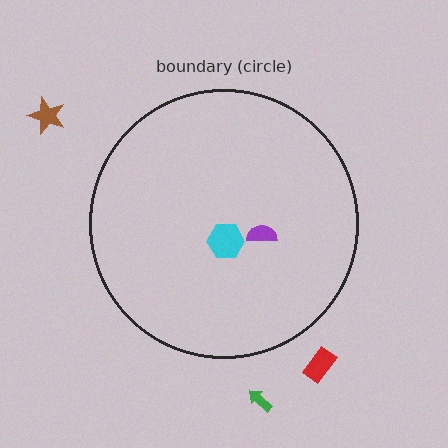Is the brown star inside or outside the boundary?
Outside.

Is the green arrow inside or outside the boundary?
Outside.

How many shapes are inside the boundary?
2 inside, 3 outside.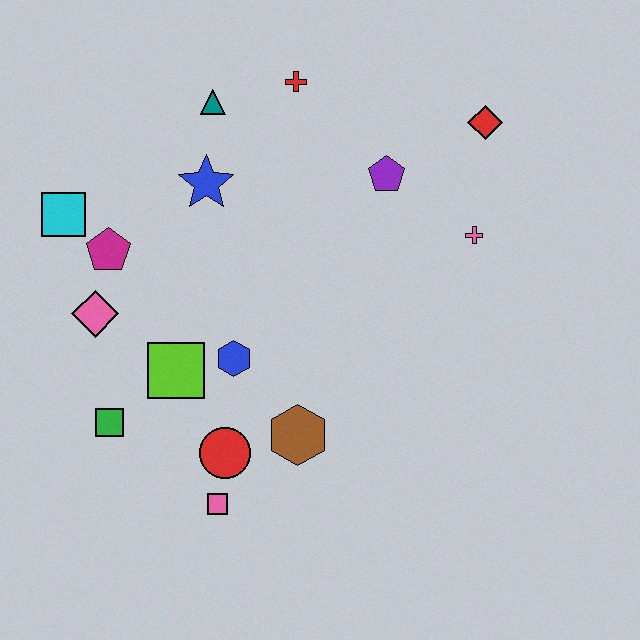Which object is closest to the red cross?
The teal triangle is closest to the red cross.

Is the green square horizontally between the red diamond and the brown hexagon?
No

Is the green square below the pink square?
No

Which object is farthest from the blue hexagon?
The red diamond is farthest from the blue hexagon.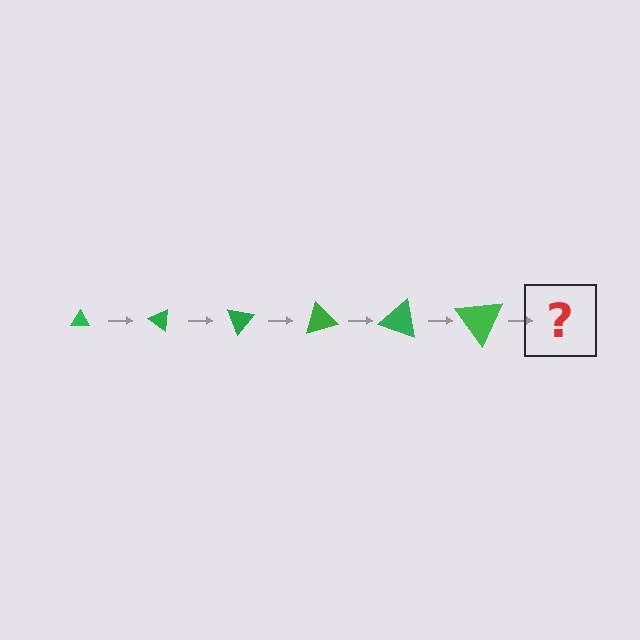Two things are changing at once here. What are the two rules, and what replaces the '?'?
The two rules are that the triangle grows larger each step and it rotates 35 degrees each step. The '?' should be a triangle, larger than the previous one and rotated 210 degrees from the start.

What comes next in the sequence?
The next element should be a triangle, larger than the previous one and rotated 210 degrees from the start.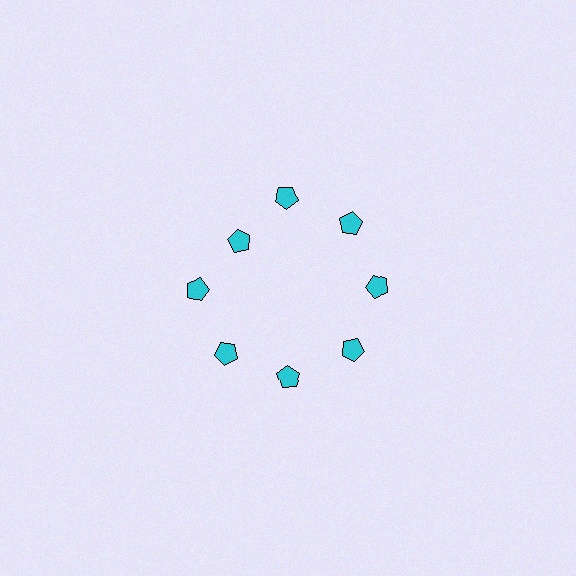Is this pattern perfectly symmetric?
No. The 8 cyan pentagons are arranged in a ring, but one element near the 10 o'clock position is pulled inward toward the center, breaking the 8-fold rotational symmetry.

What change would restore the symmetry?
The symmetry would be restored by moving it outward, back onto the ring so that all 8 pentagons sit at equal angles and equal distance from the center.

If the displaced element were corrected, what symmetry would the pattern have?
It would have 8-fold rotational symmetry — the pattern would map onto itself every 45 degrees.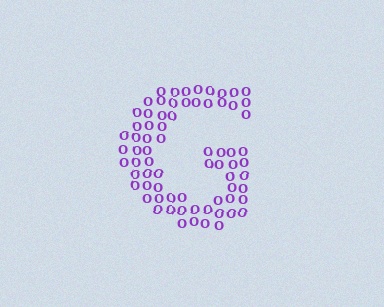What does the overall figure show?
The overall figure shows the letter G.